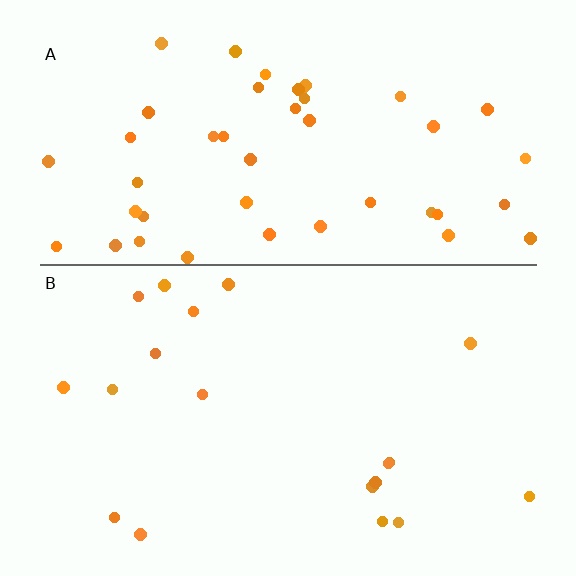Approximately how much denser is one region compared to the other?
Approximately 2.4× — region A over region B.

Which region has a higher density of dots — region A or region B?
A (the top).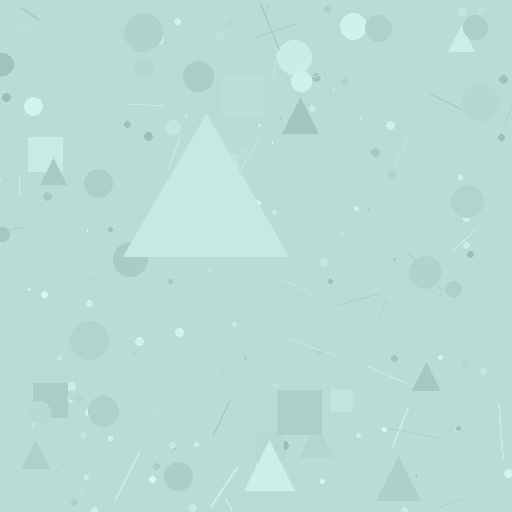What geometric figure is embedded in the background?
A triangle is embedded in the background.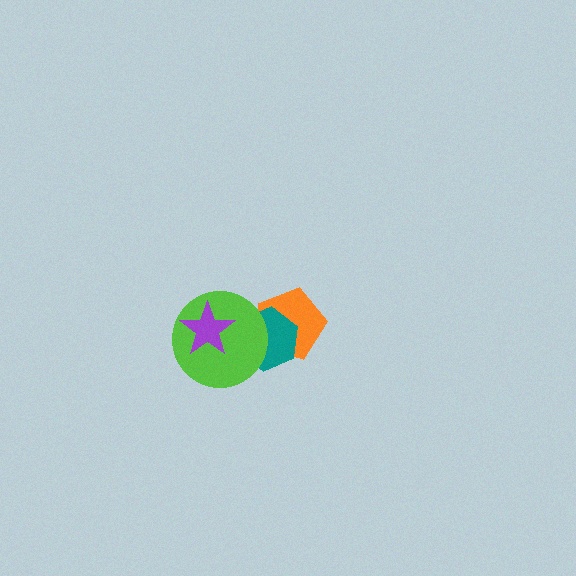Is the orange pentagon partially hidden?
Yes, it is partially covered by another shape.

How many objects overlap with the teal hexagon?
2 objects overlap with the teal hexagon.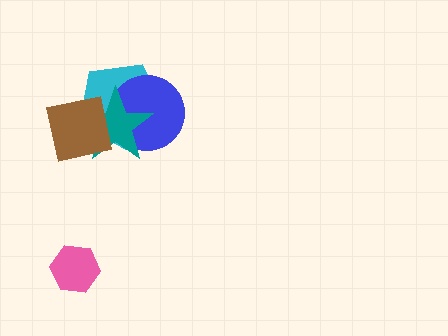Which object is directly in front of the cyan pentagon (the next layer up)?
The blue circle is directly in front of the cyan pentagon.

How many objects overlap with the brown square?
2 objects overlap with the brown square.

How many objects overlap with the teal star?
3 objects overlap with the teal star.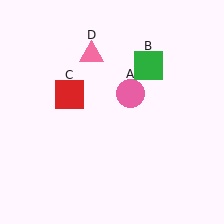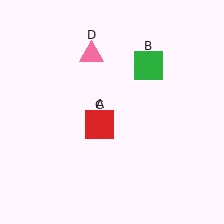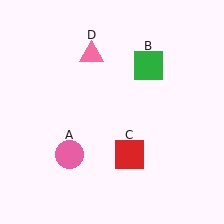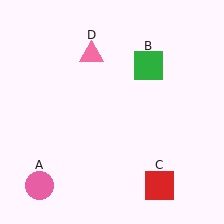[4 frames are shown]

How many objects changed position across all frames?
2 objects changed position: pink circle (object A), red square (object C).